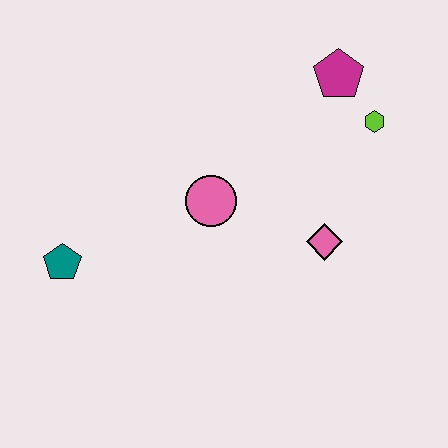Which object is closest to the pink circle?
The pink diamond is closest to the pink circle.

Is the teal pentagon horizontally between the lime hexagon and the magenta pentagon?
No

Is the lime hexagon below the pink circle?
No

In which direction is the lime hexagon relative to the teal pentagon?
The lime hexagon is to the right of the teal pentagon.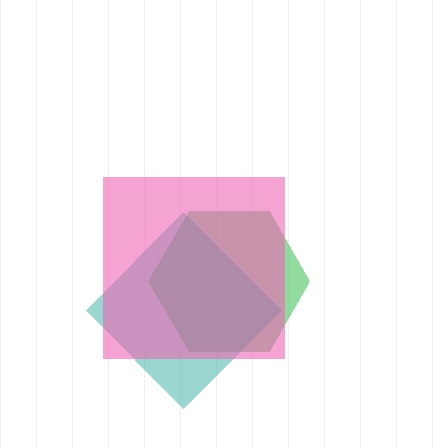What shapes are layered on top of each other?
The layered shapes are: a green hexagon, a teal diamond, a pink square.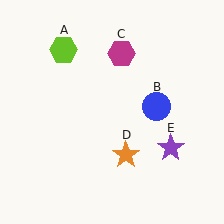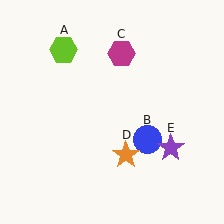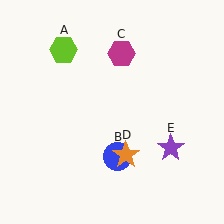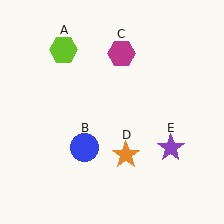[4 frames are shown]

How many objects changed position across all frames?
1 object changed position: blue circle (object B).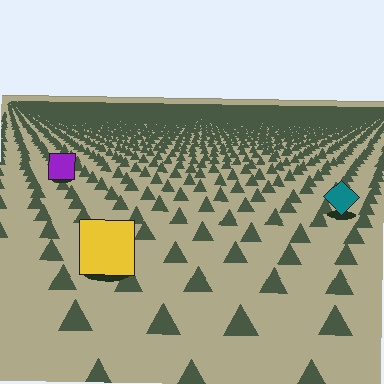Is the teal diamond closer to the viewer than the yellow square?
No. The yellow square is closer — you can tell from the texture gradient: the ground texture is coarser near it.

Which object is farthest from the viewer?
The purple square is farthest from the viewer. It appears smaller and the ground texture around it is denser.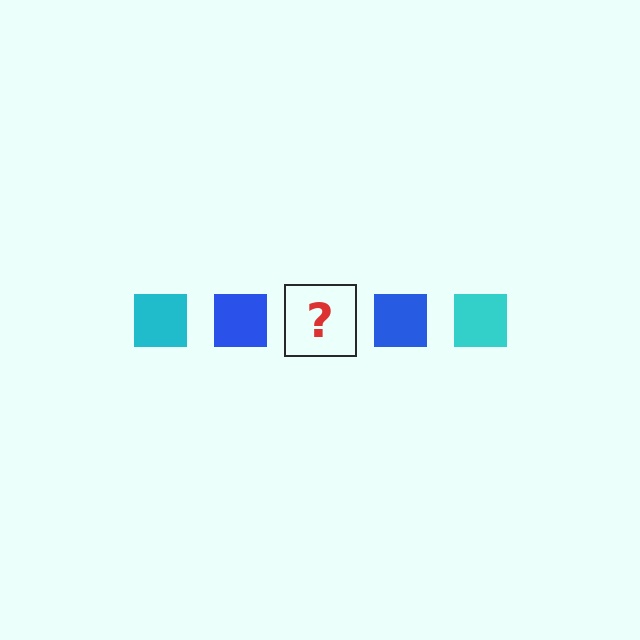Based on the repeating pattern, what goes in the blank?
The blank should be a cyan square.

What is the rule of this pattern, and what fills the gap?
The rule is that the pattern cycles through cyan, blue squares. The gap should be filled with a cyan square.